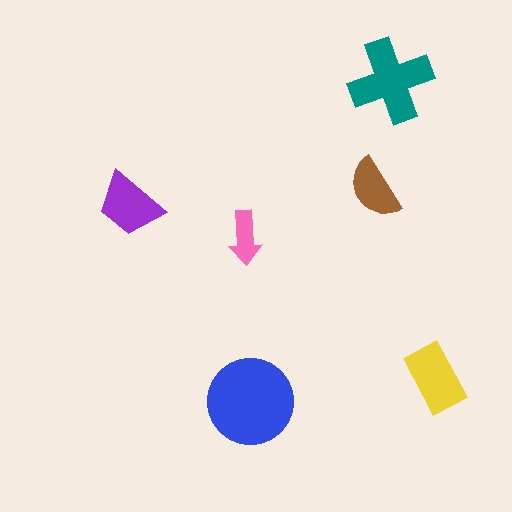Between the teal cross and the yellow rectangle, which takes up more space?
The teal cross.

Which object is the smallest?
The pink arrow.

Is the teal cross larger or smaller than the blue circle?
Smaller.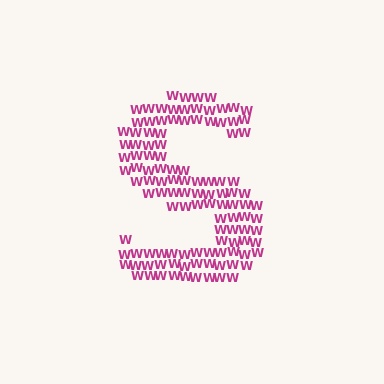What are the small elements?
The small elements are letter W's.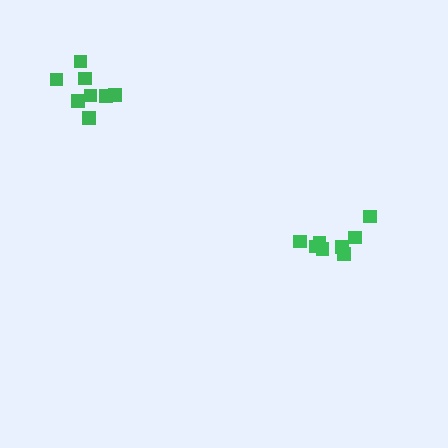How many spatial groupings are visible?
There are 2 spatial groupings.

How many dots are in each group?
Group 1: 8 dots, Group 2: 8 dots (16 total).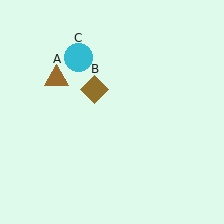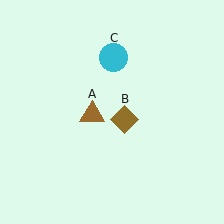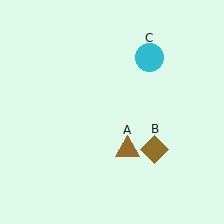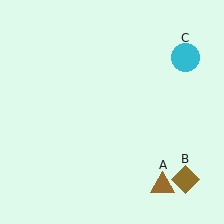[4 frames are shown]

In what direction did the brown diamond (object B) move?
The brown diamond (object B) moved down and to the right.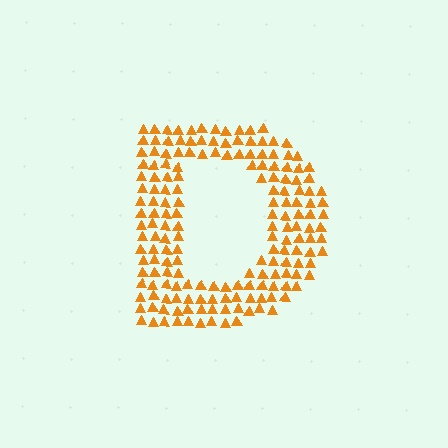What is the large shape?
The large shape is the letter D.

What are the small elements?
The small elements are triangles.